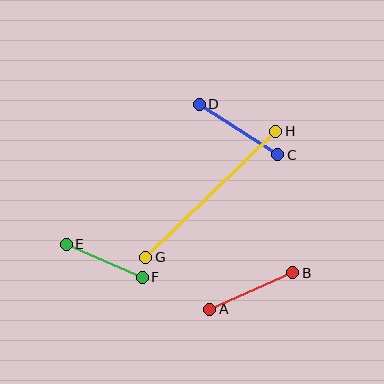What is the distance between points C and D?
The distance is approximately 93 pixels.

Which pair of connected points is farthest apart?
Points G and H are farthest apart.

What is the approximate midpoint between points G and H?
The midpoint is at approximately (211, 194) pixels.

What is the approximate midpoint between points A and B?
The midpoint is at approximately (251, 291) pixels.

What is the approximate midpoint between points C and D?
The midpoint is at approximately (239, 130) pixels.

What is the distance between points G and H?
The distance is approximately 181 pixels.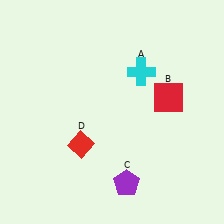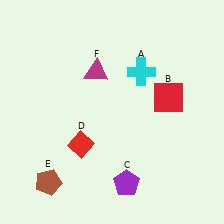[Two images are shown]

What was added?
A brown pentagon (E), a magenta triangle (F) were added in Image 2.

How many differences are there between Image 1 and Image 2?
There are 2 differences between the two images.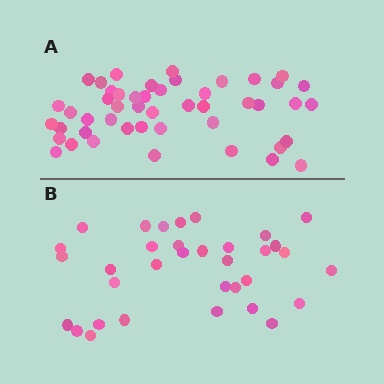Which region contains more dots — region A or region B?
Region A (the top region) has more dots.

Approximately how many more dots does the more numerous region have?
Region A has approximately 15 more dots than region B.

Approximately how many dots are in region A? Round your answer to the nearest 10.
About 50 dots. (The exact count is 48, which rounds to 50.)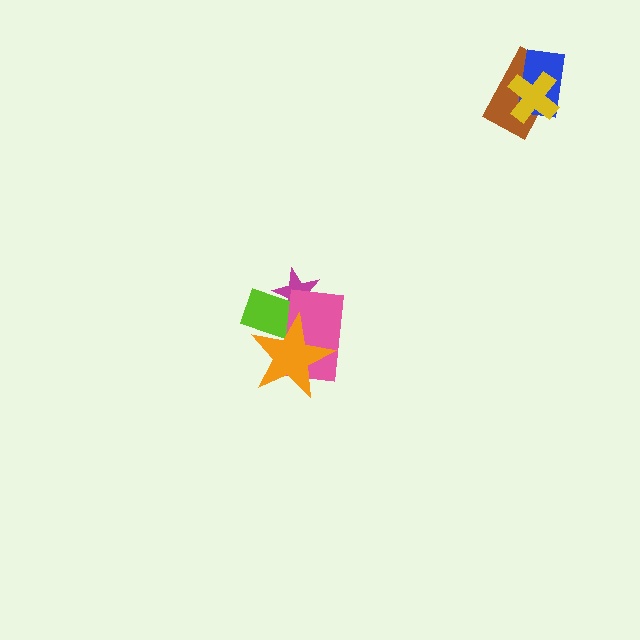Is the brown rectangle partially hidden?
Yes, it is partially covered by another shape.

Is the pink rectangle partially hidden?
Yes, it is partially covered by another shape.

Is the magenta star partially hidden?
Yes, it is partially covered by another shape.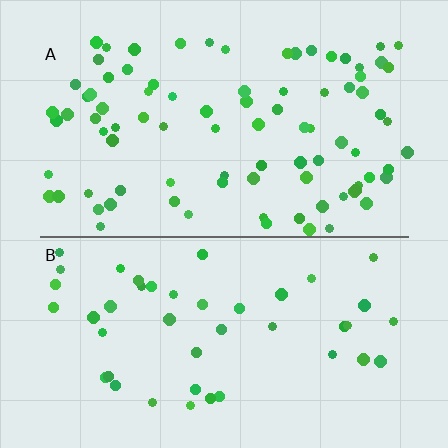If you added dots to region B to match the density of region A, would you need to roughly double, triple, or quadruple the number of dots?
Approximately double.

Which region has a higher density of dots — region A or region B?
A (the top).